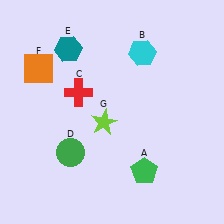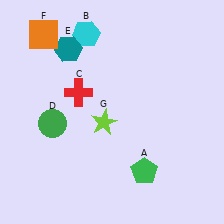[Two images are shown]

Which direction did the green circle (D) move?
The green circle (D) moved up.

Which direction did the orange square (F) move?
The orange square (F) moved up.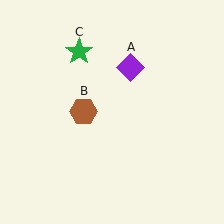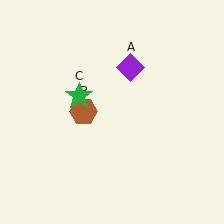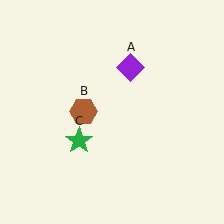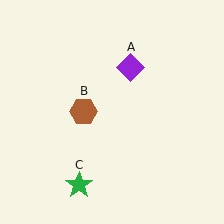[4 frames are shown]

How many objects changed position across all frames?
1 object changed position: green star (object C).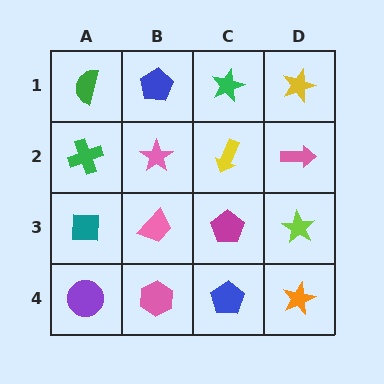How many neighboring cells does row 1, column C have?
3.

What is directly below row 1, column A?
A green cross.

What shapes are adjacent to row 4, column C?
A magenta pentagon (row 3, column C), a pink hexagon (row 4, column B), an orange star (row 4, column D).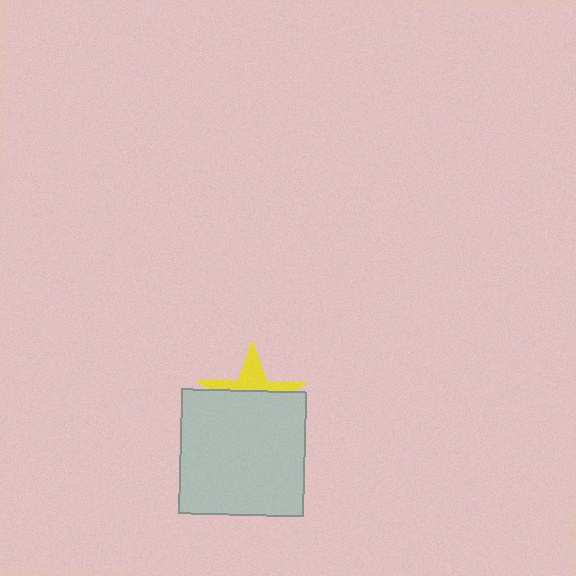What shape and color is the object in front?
The object in front is a light gray square.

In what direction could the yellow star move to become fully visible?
The yellow star could move up. That would shift it out from behind the light gray square entirely.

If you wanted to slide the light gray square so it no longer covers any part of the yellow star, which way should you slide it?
Slide it down — that is the most direct way to separate the two shapes.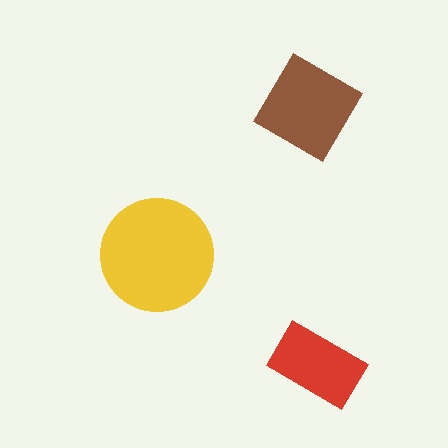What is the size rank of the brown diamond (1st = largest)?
2nd.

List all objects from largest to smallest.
The yellow circle, the brown diamond, the red rectangle.